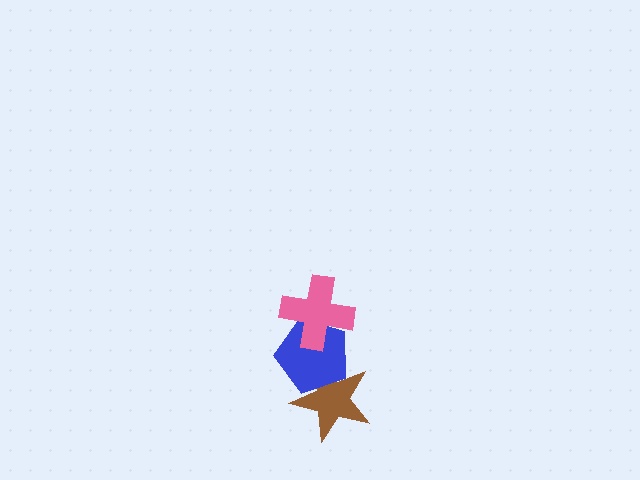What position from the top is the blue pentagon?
The blue pentagon is 2nd from the top.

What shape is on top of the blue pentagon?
The pink cross is on top of the blue pentagon.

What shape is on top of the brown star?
The blue pentagon is on top of the brown star.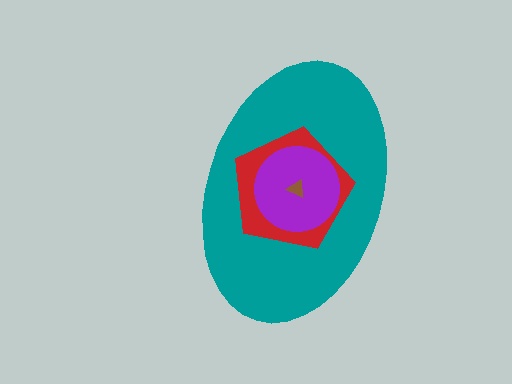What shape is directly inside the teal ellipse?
The red pentagon.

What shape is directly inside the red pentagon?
The purple circle.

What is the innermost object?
The brown triangle.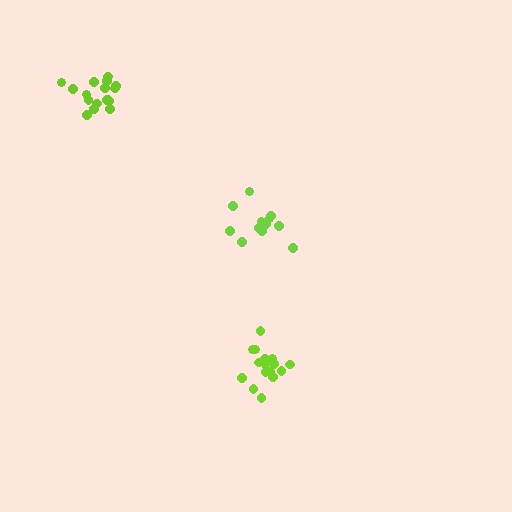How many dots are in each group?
Group 1: 13 dots, Group 2: 17 dots, Group 3: 16 dots (46 total).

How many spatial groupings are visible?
There are 3 spatial groupings.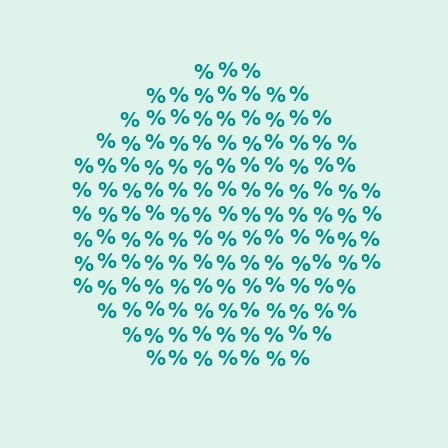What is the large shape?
The large shape is a circle.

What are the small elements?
The small elements are percent signs.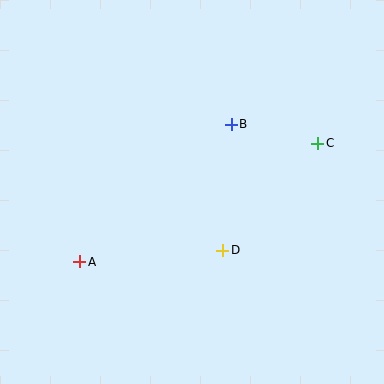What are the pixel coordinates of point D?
Point D is at (223, 250).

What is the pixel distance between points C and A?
The distance between C and A is 266 pixels.